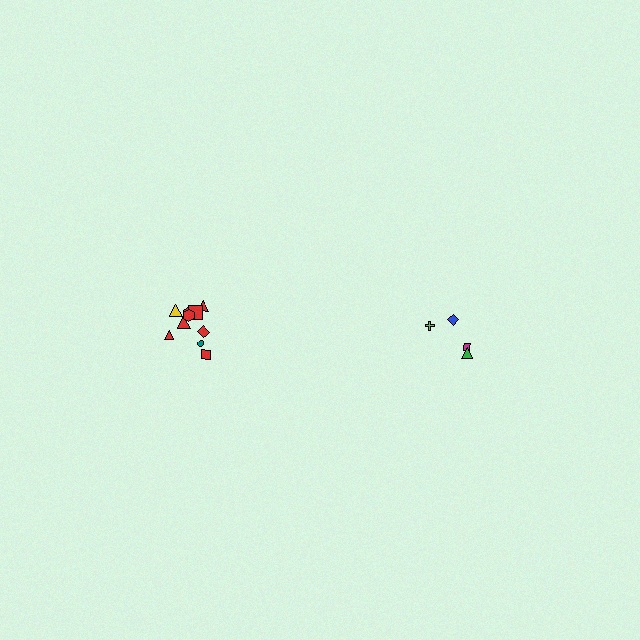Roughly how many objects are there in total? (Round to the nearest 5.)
Roughly 15 objects in total.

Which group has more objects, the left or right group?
The left group.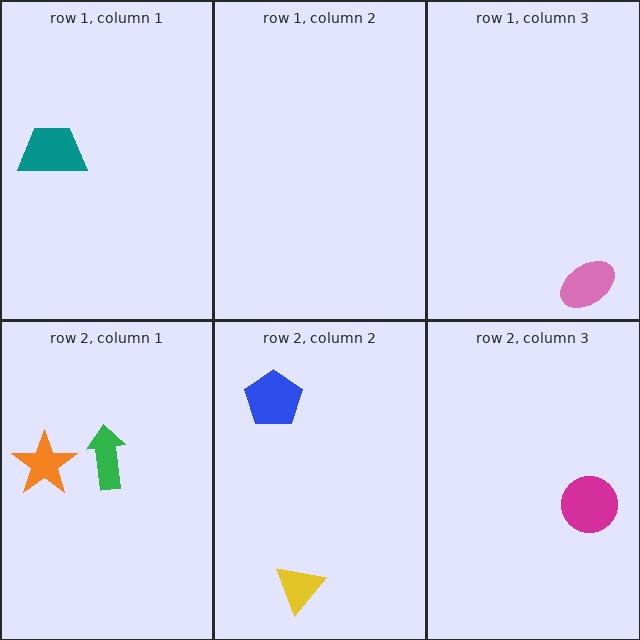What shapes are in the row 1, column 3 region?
The pink ellipse.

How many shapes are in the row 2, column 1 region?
2.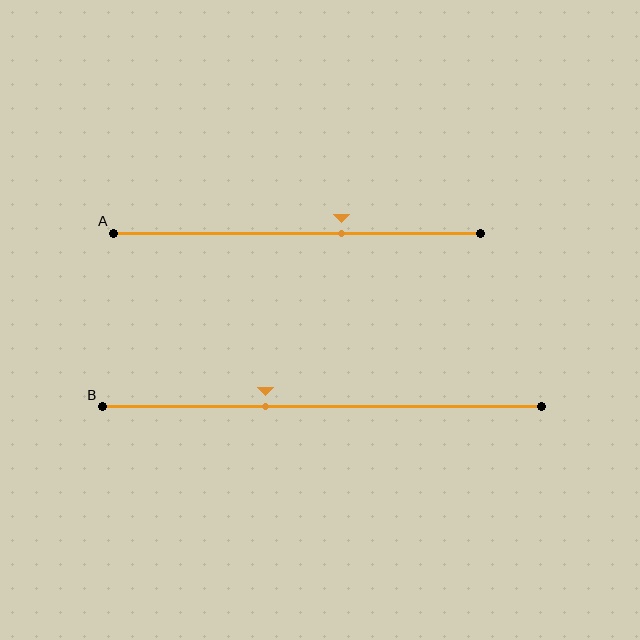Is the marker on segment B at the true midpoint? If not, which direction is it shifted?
No, the marker on segment B is shifted to the left by about 13% of the segment length.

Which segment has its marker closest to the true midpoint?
Segment A has its marker closest to the true midpoint.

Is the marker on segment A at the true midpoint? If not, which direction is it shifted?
No, the marker on segment A is shifted to the right by about 12% of the segment length.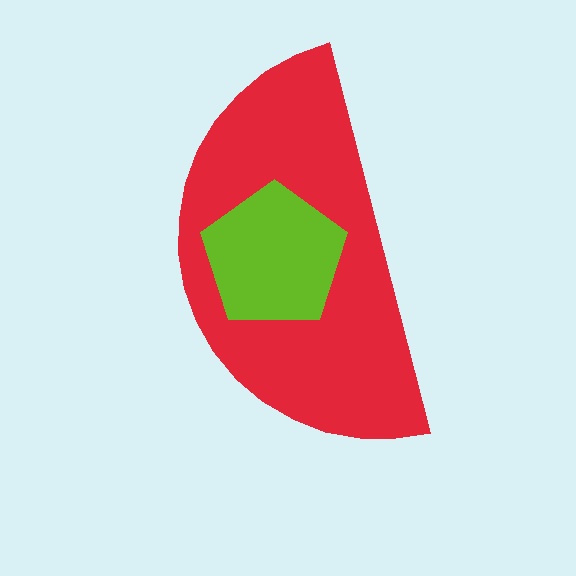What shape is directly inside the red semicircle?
The lime pentagon.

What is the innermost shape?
The lime pentagon.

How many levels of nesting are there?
2.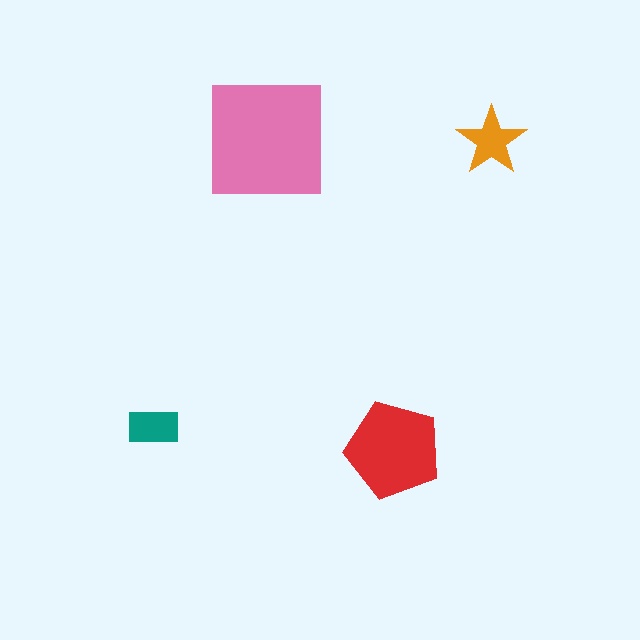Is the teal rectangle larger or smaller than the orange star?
Smaller.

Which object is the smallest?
The teal rectangle.